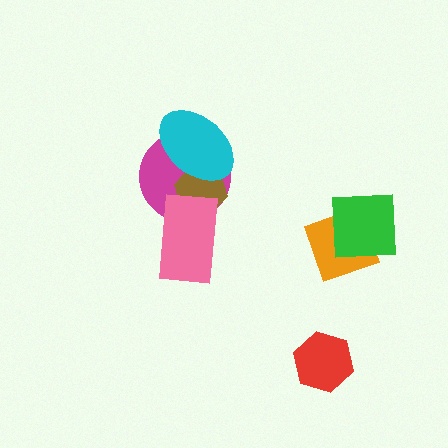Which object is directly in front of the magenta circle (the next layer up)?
The brown hexagon is directly in front of the magenta circle.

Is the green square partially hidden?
No, no other shape covers it.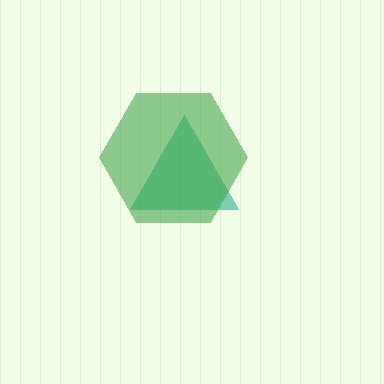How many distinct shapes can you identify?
There are 2 distinct shapes: a teal triangle, a green hexagon.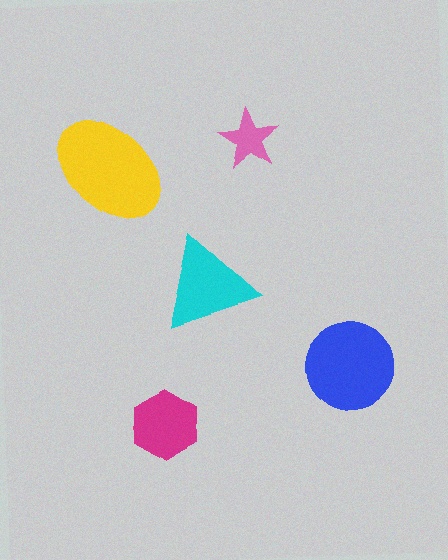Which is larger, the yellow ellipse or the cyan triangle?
The yellow ellipse.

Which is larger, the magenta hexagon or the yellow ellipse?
The yellow ellipse.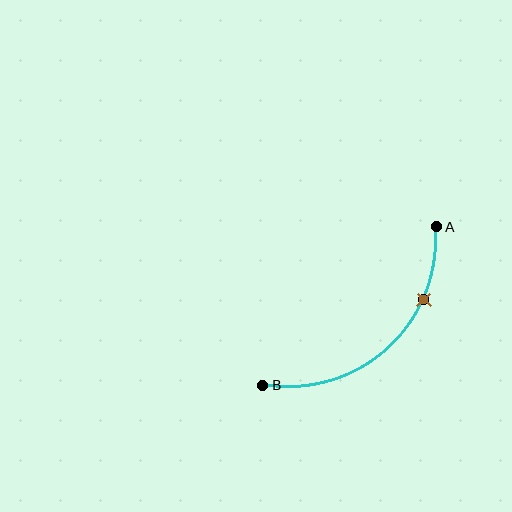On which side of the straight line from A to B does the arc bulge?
The arc bulges below and to the right of the straight line connecting A and B.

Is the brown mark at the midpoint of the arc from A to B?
No. The brown mark lies on the arc but is closer to endpoint A. The arc midpoint would be at the point on the curve equidistant along the arc from both A and B.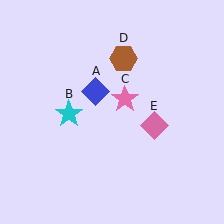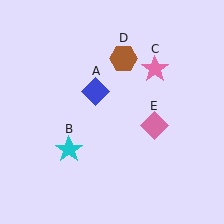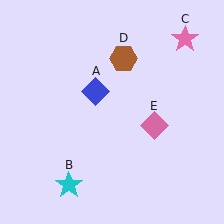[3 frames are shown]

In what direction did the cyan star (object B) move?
The cyan star (object B) moved down.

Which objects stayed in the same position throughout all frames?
Blue diamond (object A) and brown hexagon (object D) and pink diamond (object E) remained stationary.